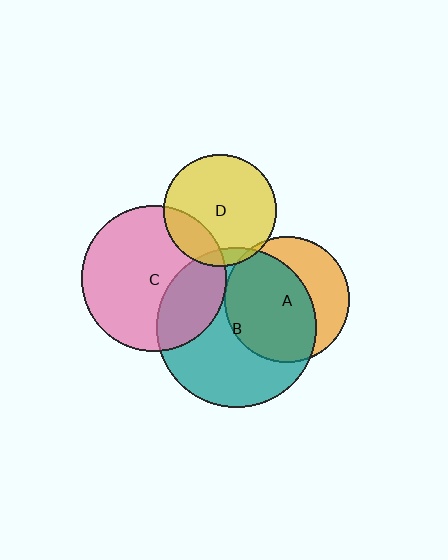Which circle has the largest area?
Circle B (teal).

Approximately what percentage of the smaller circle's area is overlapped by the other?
Approximately 65%.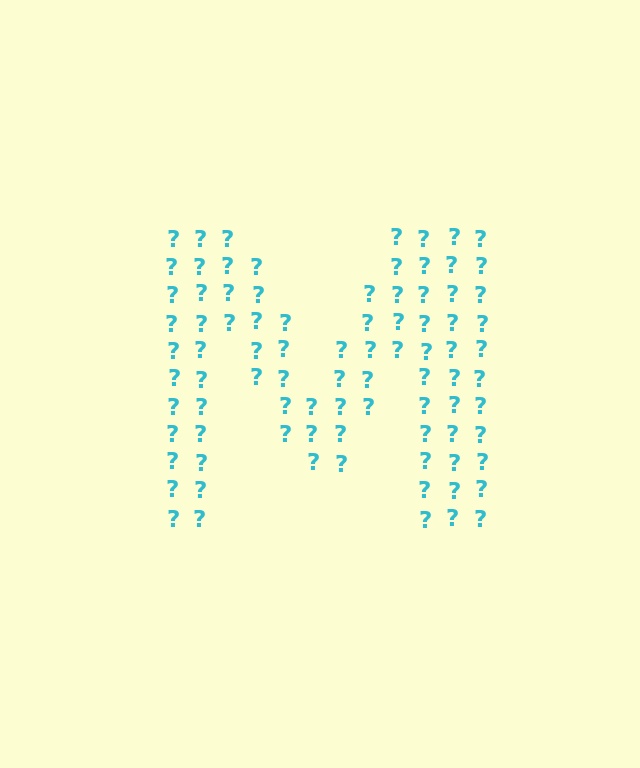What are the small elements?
The small elements are question marks.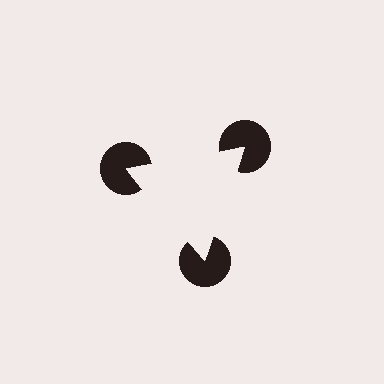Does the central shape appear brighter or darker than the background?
It typically appears slightly brighter than the background, even though no actual brightness change is drawn.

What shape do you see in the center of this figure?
An illusory triangle — its edges are inferred from the aligned wedge cuts in the pac-man discs, not physically drawn.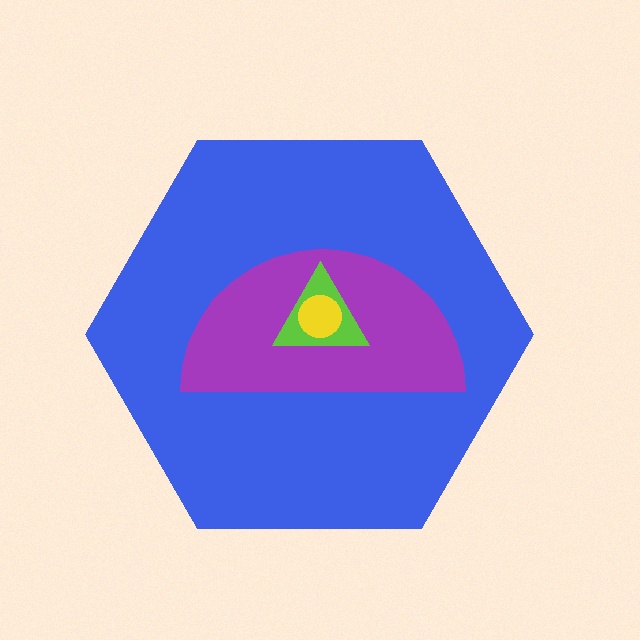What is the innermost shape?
The yellow circle.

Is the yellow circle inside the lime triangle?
Yes.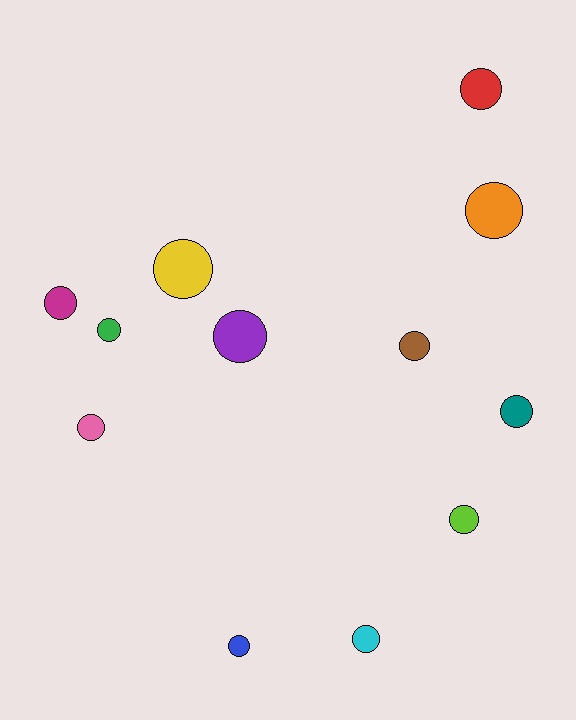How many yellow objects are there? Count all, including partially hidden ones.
There is 1 yellow object.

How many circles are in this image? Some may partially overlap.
There are 12 circles.